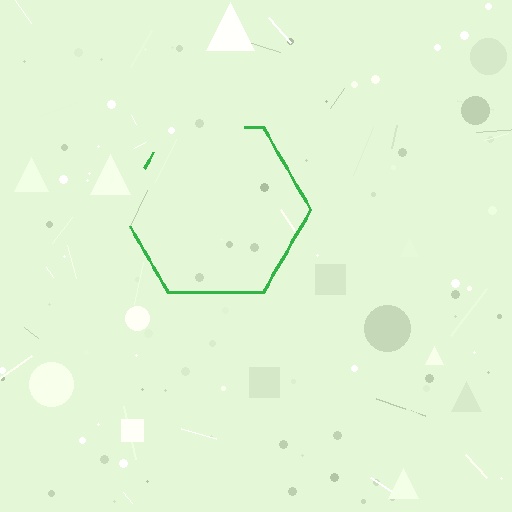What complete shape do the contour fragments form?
The contour fragments form a hexagon.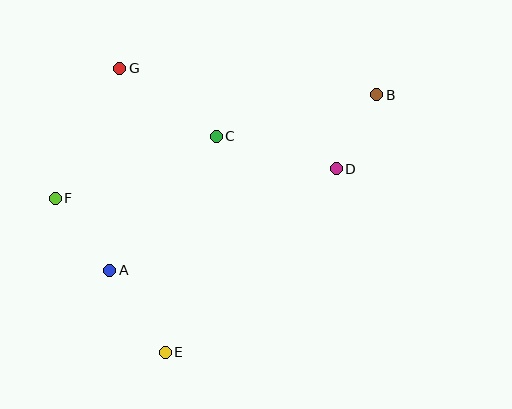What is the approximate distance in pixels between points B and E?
The distance between B and E is approximately 333 pixels.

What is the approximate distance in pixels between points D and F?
The distance between D and F is approximately 283 pixels.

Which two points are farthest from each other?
Points B and F are farthest from each other.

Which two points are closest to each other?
Points B and D are closest to each other.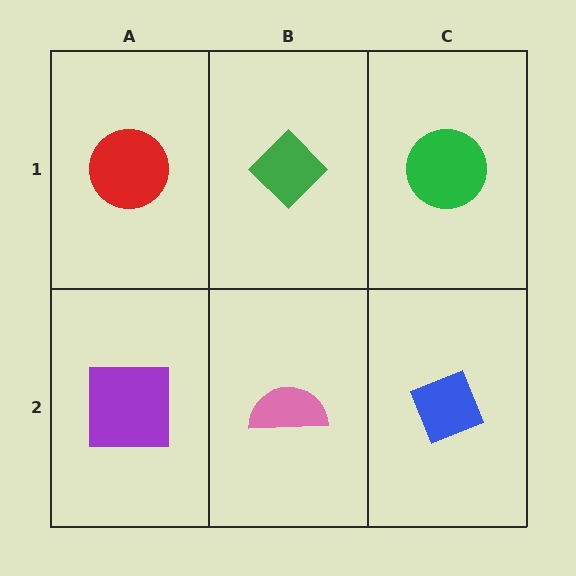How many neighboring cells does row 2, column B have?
3.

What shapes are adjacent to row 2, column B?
A green diamond (row 1, column B), a purple square (row 2, column A), a blue diamond (row 2, column C).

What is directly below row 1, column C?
A blue diamond.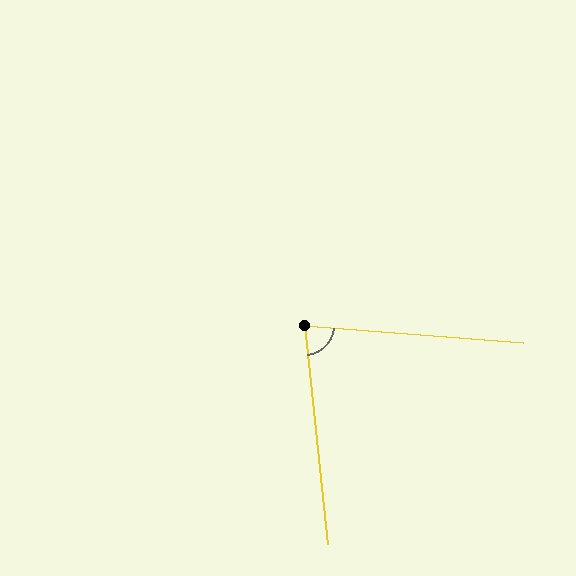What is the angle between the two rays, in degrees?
Approximately 80 degrees.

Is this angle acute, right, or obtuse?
It is acute.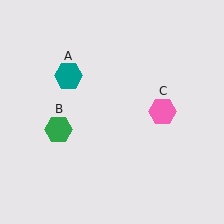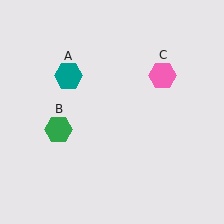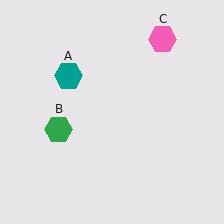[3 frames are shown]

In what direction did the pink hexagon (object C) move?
The pink hexagon (object C) moved up.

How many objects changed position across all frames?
1 object changed position: pink hexagon (object C).